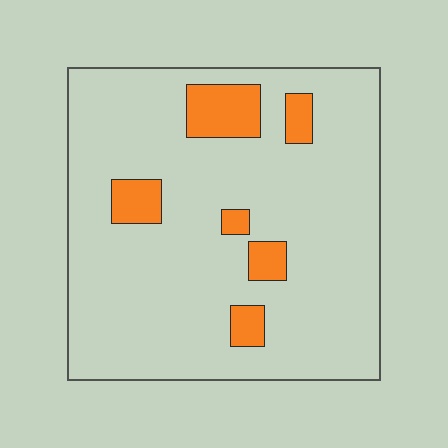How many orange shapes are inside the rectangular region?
6.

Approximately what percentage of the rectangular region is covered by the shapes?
Approximately 10%.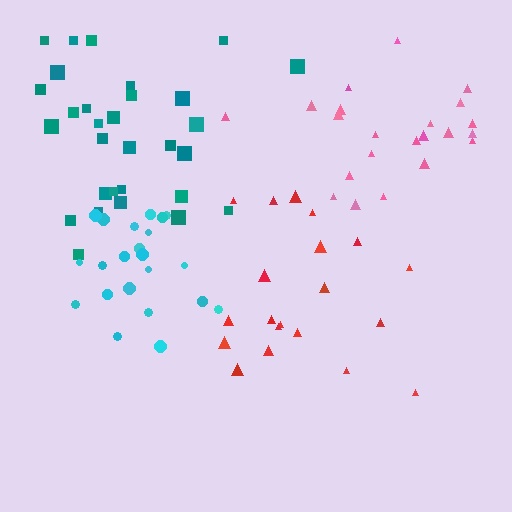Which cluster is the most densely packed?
Cyan.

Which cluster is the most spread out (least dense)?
Red.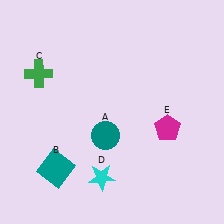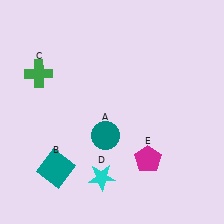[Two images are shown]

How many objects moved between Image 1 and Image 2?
1 object moved between the two images.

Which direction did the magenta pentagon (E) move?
The magenta pentagon (E) moved down.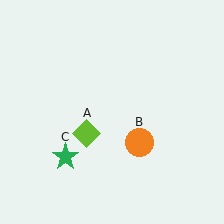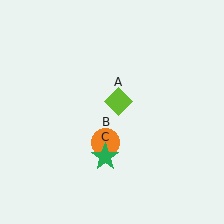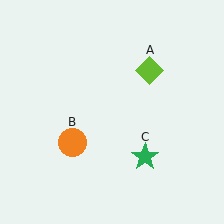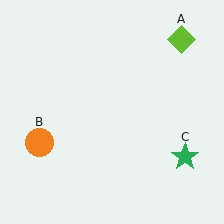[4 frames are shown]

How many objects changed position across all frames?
3 objects changed position: lime diamond (object A), orange circle (object B), green star (object C).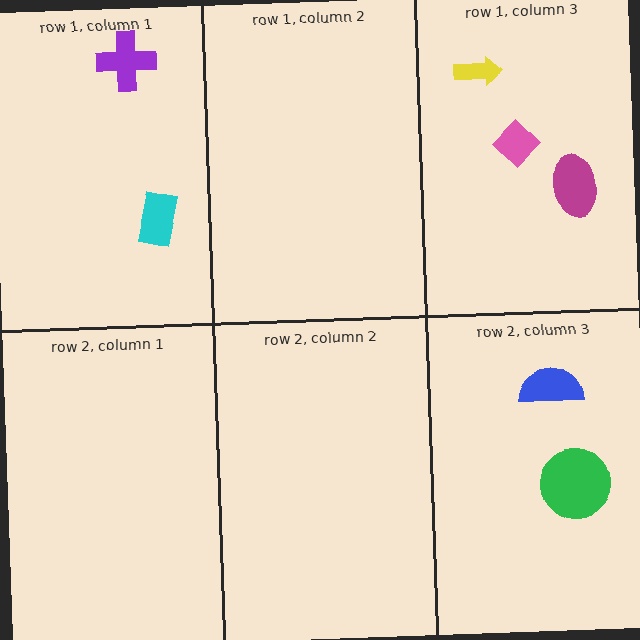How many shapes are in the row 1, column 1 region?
2.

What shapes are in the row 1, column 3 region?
The yellow arrow, the magenta ellipse, the pink diamond.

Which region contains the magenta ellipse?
The row 1, column 3 region.